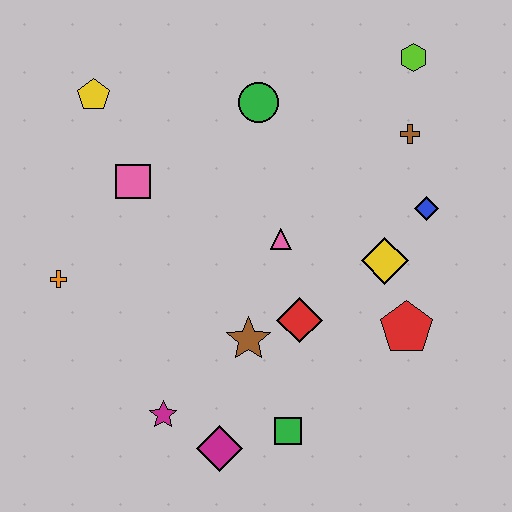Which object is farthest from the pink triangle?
The yellow pentagon is farthest from the pink triangle.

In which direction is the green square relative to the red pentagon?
The green square is to the left of the red pentagon.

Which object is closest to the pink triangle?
The red diamond is closest to the pink triangle.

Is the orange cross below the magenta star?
No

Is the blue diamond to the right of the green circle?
Yes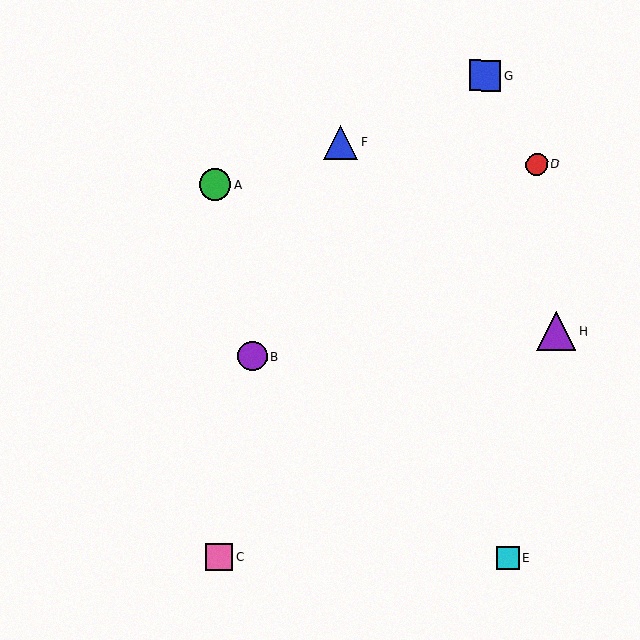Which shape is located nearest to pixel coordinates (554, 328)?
The purple triangle (labeled H) at (556, 331) is nearest to that location.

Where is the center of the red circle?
The center of the red circle is at (537, 164).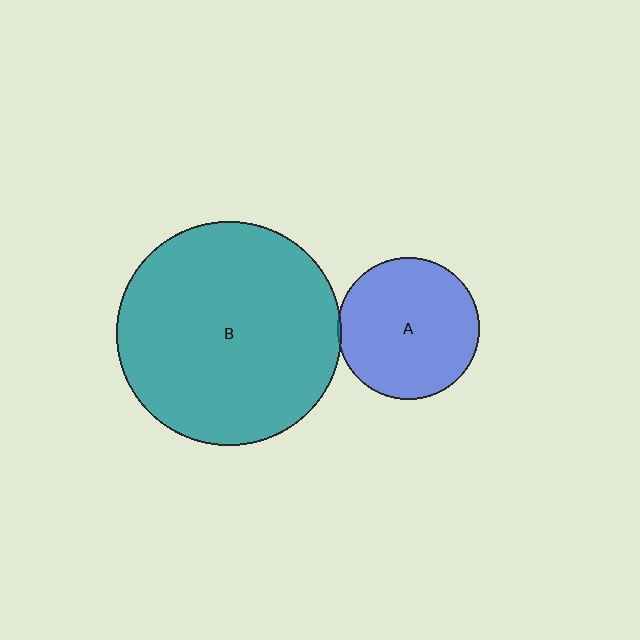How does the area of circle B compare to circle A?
Approximately 2.5 times.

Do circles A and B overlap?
Yes.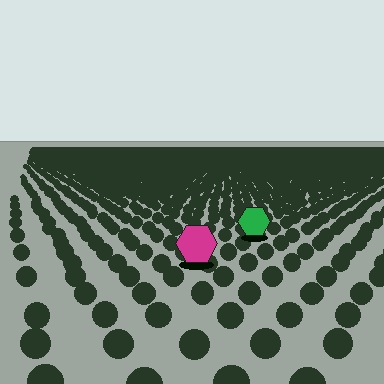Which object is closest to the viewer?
The magenta hexagon is closest. The texture marks near it are larger and more spread out.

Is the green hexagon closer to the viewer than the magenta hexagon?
No. The magenta hexagon is closer — you can tell from the texture gradient: the ground texture is coarser near it.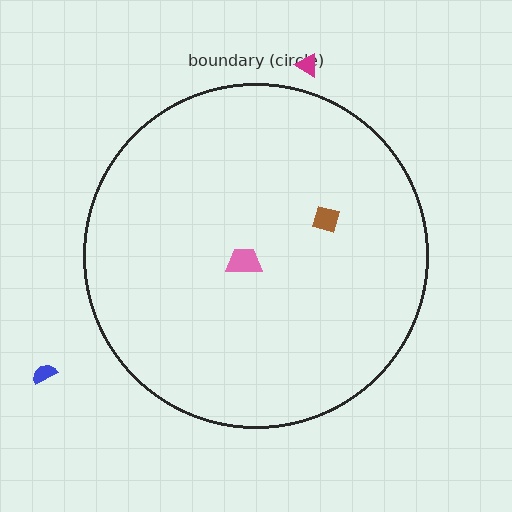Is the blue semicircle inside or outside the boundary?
Outside.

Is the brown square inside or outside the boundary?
Inside.